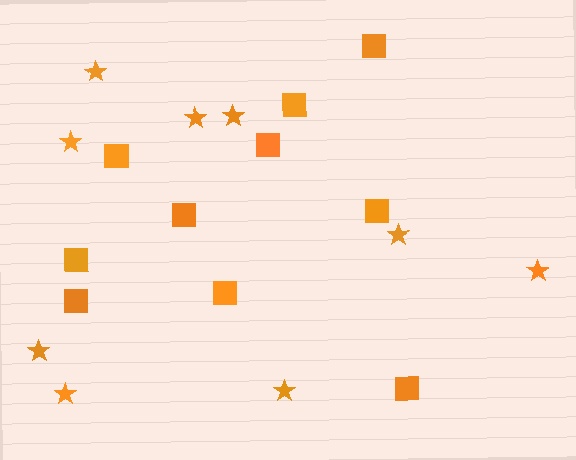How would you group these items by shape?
There are 2 groups: one group of stars (9) and one group of squares (10).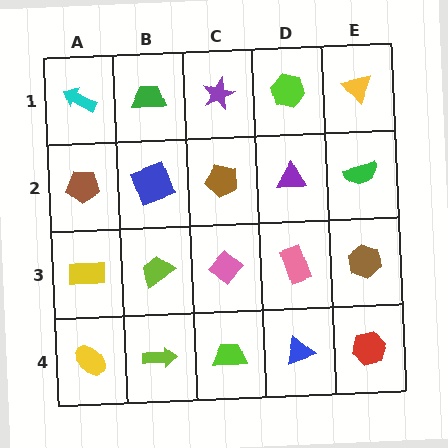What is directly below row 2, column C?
A pink diamond.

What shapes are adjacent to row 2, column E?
A yellow triangle (row 1, column E), a brown hexagon (row 3, column E), a purple triangle (row 2, column D).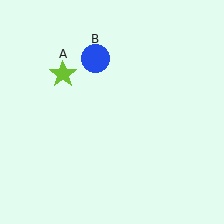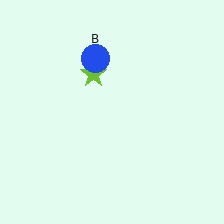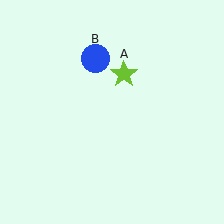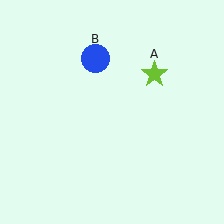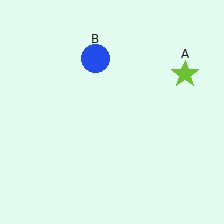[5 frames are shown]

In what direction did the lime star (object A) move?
The lime star (object A) moved right.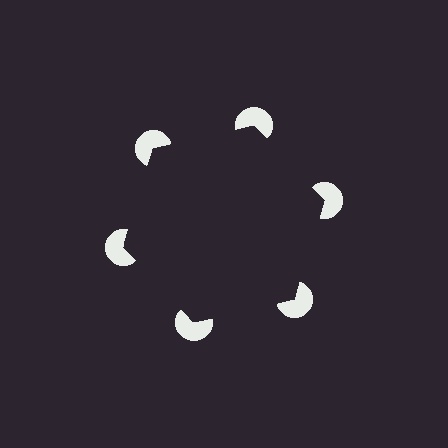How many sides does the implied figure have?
6 sides.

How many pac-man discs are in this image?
There are 6 — one at each vertex of the illusory hexagon.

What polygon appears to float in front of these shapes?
An illusory hexagon — its edges are inferred from the aligned wedge cuts in the pac-man discs, not physically drawn.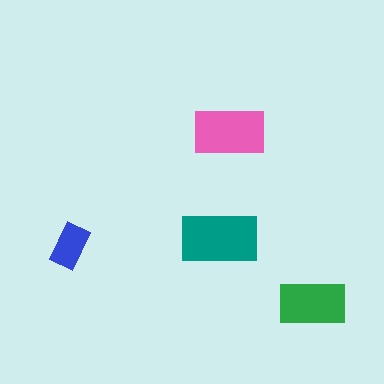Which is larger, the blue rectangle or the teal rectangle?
The teal one.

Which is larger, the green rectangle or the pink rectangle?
The pink one.